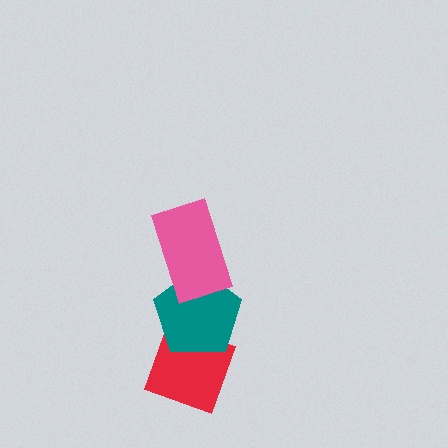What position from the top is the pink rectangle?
The pink rectangle is 1st from the top.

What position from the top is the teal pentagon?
The teal pentagon is 2nd from the top.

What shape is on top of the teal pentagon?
The pink rectangle is on top of the teal pentagon.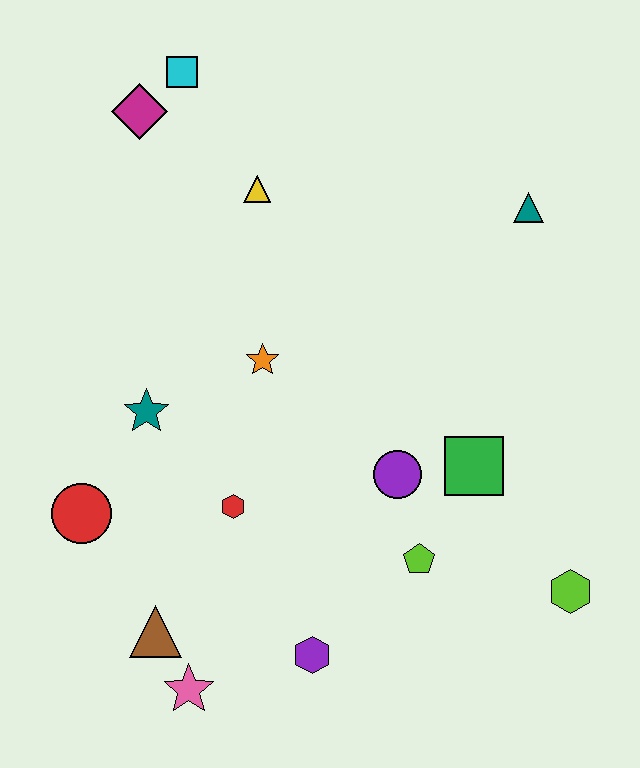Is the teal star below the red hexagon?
No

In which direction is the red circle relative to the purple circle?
The red circle is to the left of the purple circle.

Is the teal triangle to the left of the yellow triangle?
No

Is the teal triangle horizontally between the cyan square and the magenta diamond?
No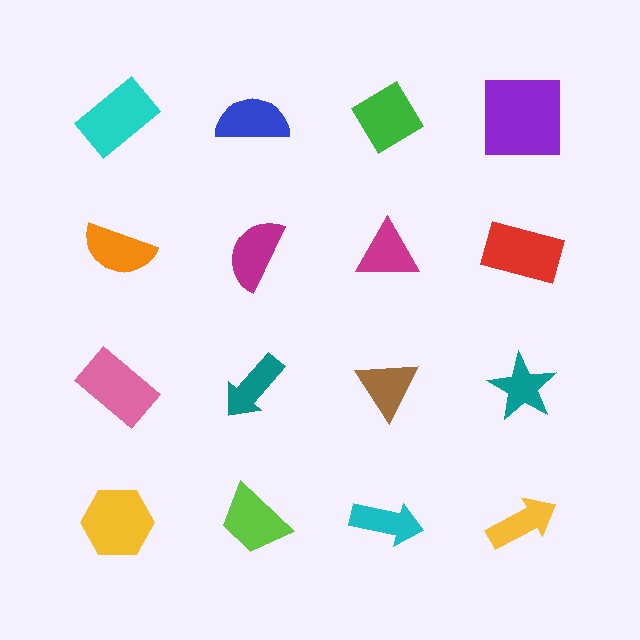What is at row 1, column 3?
A green diamond.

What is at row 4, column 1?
A yellow hexagon.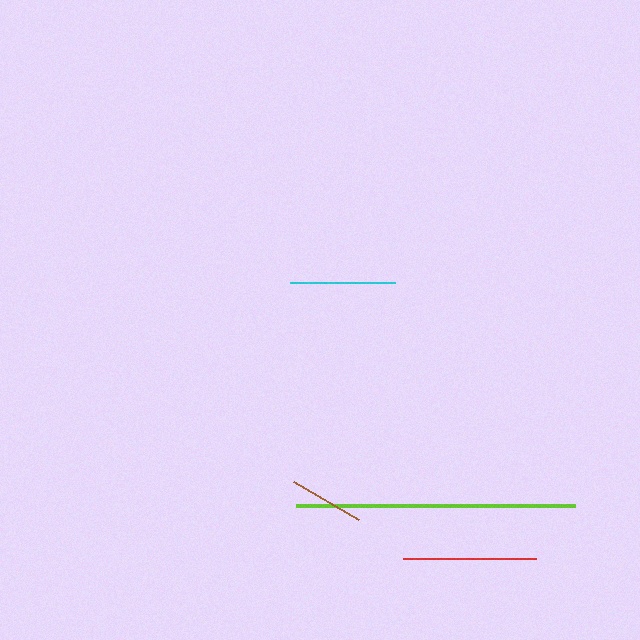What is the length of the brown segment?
The brown segment is approximately 75 pixels long.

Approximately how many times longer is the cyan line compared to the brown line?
The cyan line is approximately 1.4 times the length of the brown line.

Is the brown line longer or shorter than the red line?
The red line is longer than the brown line.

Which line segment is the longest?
The lime line is the longest at approximately 279 pixels.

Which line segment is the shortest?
The brown line is the shortest at approximately 75 pixels.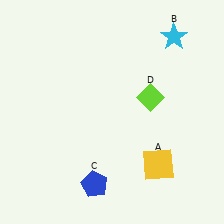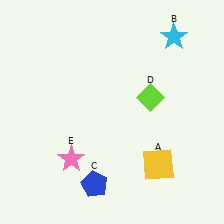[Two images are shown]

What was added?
A pink star (E) was added in Image 2.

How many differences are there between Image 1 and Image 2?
There is 1 difference between the two images.